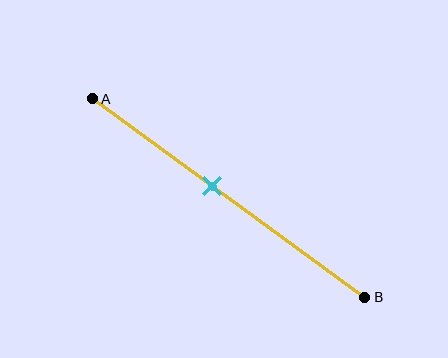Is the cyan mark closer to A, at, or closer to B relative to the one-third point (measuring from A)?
The cyan mark is closer to point B than the one-third point of segment AB.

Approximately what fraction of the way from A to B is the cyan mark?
The cyan mark is approximately 45% of the way from A to B.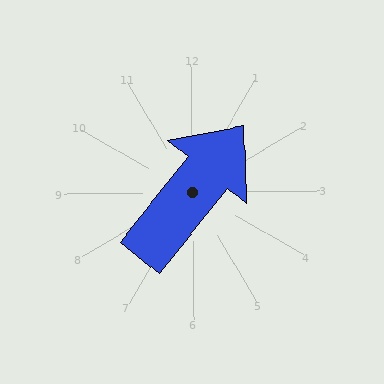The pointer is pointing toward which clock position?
Roughly 1 o'clock.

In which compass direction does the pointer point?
Northeast.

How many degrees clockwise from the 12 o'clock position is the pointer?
Approximately 39 degrees.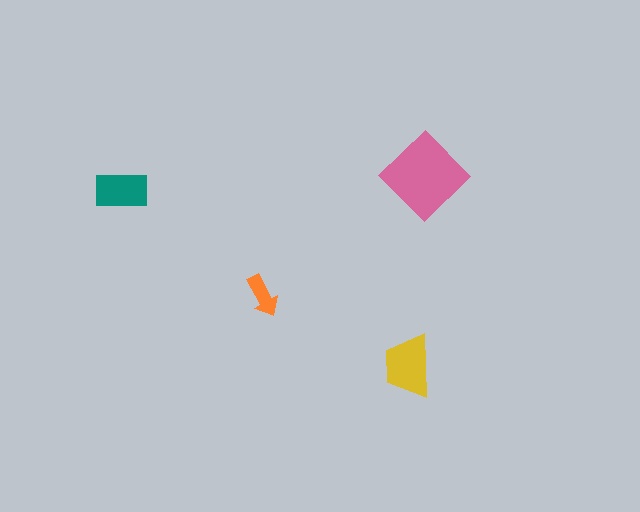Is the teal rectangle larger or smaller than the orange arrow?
Larger.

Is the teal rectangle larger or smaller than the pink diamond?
Smaller.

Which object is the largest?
The pink diamond.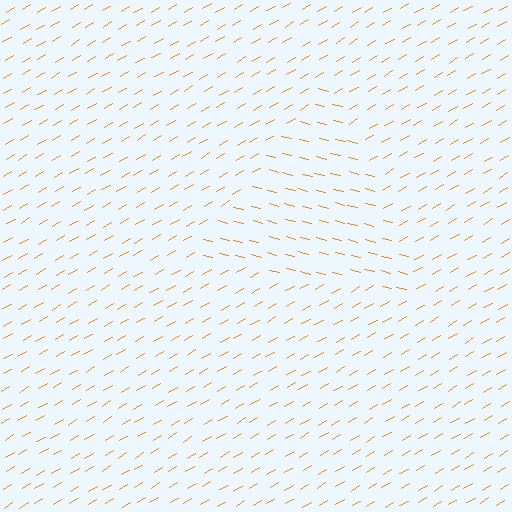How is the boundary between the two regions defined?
The boundary is defined purely by a change in line orientation (approximately 45 degrees difference). All lines are the same color and thickness.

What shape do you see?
I see a triangle.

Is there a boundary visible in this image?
Yes, there is a texture boundary formed by a change in line orientation.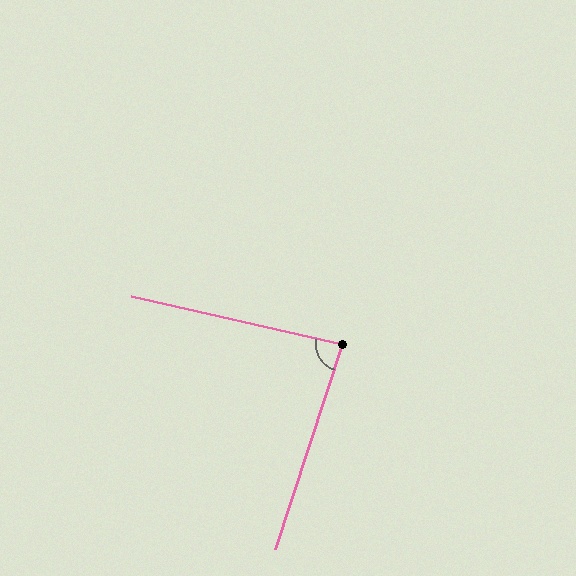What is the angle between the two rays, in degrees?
Approximately 85 degrees.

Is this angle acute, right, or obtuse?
It is acute.